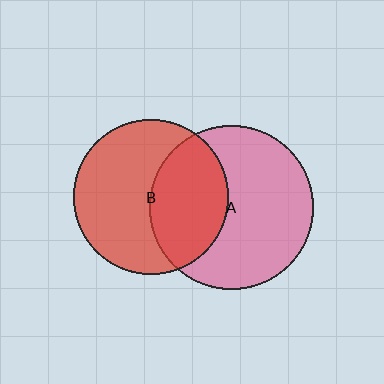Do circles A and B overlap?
Yes.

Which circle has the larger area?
Circle A (pink).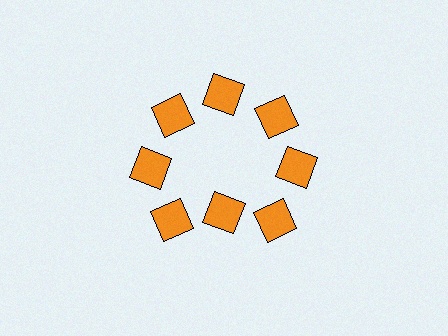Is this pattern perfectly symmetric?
No. The 8 orange squares are arranged in a ring, but one element near the 6 o'clock position is pulled inward toward the center, breaking the 8-fold rotational symmetry.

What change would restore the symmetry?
The symmetry would be restored by moving it outward, back onto the ring so that all 8 squares sit at equal angles and equal distance from the center.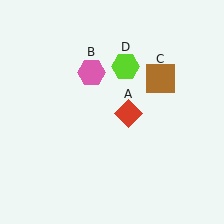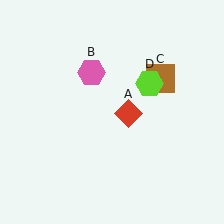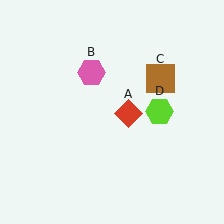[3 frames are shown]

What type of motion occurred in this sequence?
The lime hexagon (object D) rotated clockwise around the center of the scene.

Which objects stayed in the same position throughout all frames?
Red diamond (object A) and pink hexagon (object B) and brown square (object C) remained stationary.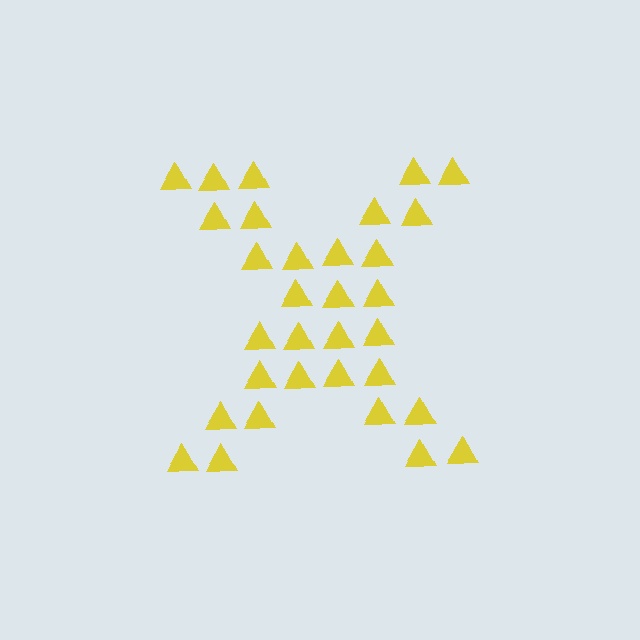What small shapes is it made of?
It is made of small triangles.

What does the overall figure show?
The overall figure shows the letter X.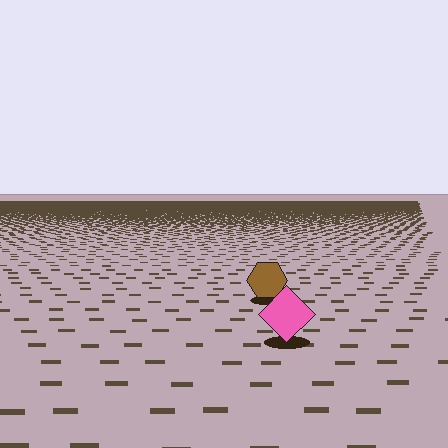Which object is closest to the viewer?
The pink diamond is closest. The texture marks near it are larger and more spread out.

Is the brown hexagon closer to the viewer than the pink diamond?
No. The pink diamond is closer — you can tell from the texture gradient: the ground texture is coarser near it.